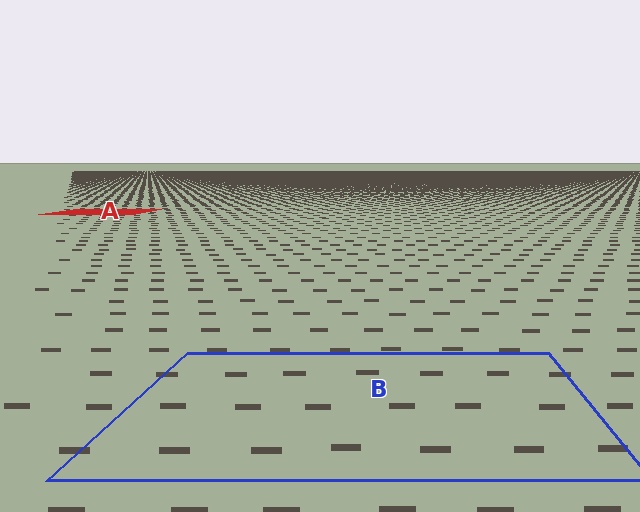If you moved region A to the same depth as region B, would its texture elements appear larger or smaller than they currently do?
They would appear larger. At a closer depth, the same texture elements are projected at a bigger on-screen size.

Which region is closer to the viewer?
Region B is closer. The texture elements there are larger and more spread out.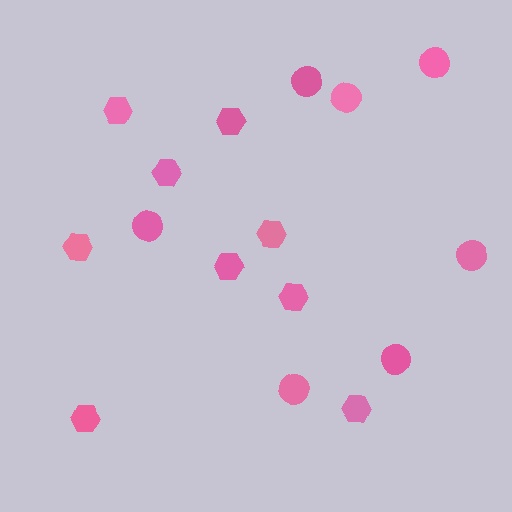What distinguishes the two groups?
There are 2 groups: one group of hexagons (9) and one group of circles (7).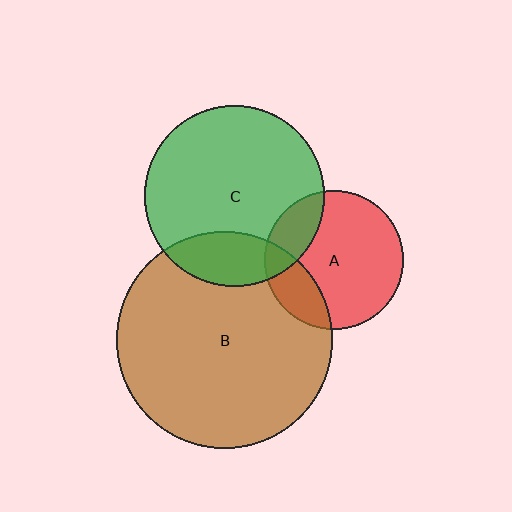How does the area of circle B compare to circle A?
Approximately 2.4 times.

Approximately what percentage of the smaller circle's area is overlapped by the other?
Approximately 20%.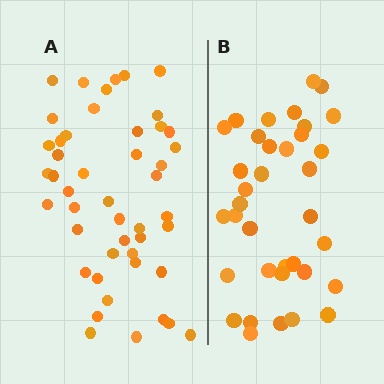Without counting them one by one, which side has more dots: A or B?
Region A (the left region) has more dots.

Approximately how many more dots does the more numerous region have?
Region A has roughly 12 or so more dots than region B.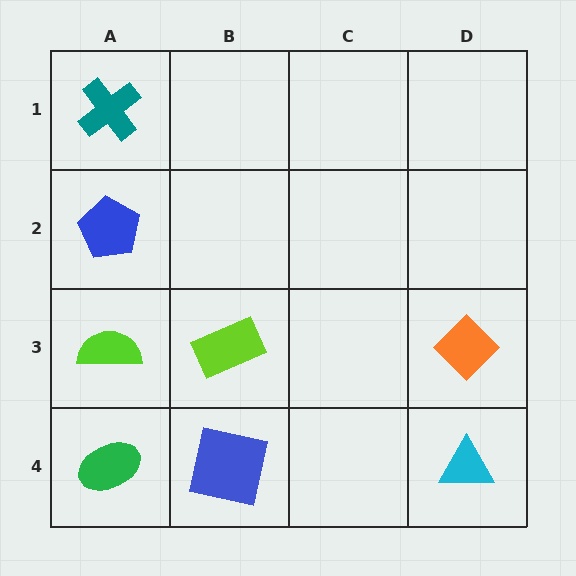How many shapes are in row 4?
3 shapes.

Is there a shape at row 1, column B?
No, that cell is empty.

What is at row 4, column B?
A blue square.